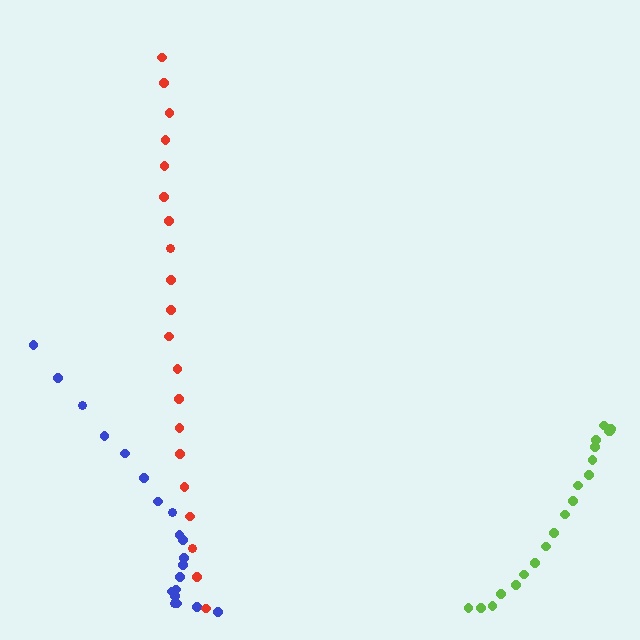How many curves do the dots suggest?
There are 3 distinct paths.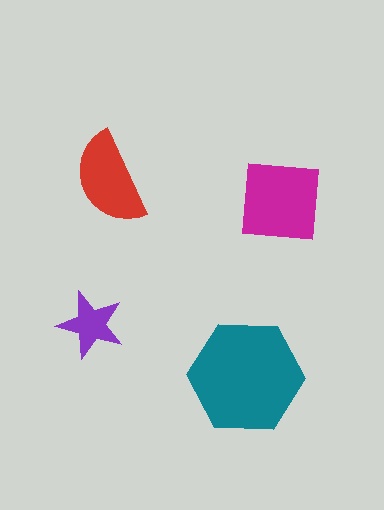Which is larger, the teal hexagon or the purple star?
The teal hexagon.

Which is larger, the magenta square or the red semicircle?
The magenta square.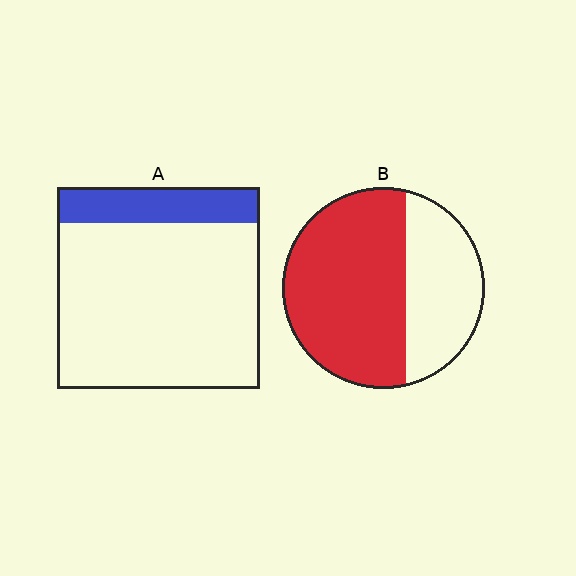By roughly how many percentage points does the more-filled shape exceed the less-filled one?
By roughly 45 percentage points (B over A).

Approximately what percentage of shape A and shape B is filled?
A is approximately 20% and B is approximately 65%.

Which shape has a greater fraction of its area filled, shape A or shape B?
Shape B.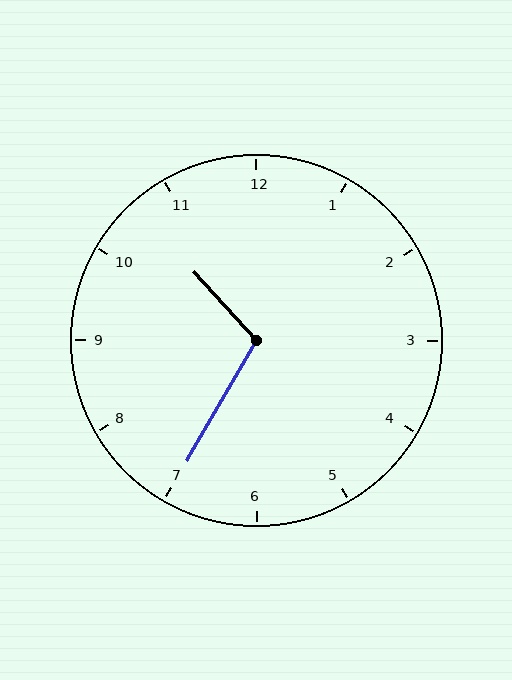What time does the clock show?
10:35.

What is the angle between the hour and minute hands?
Approximately 108 degrees.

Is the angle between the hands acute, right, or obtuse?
It is obtuse.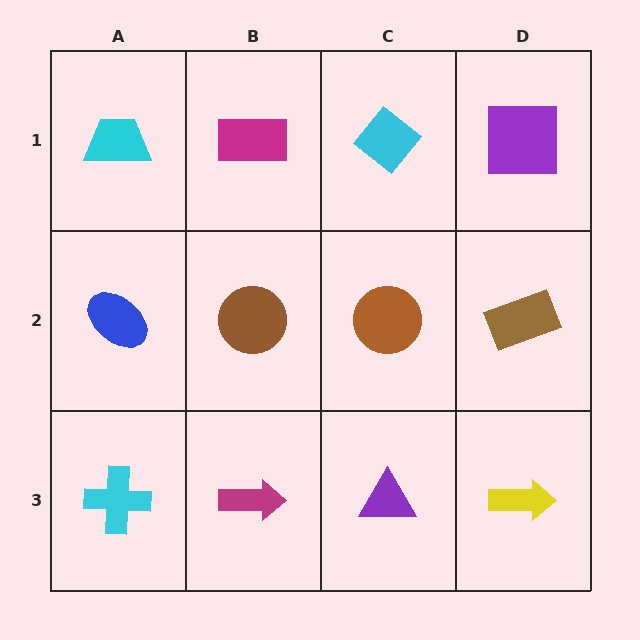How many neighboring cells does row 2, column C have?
4.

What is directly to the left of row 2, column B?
A blue ellipse.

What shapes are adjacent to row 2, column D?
A purple square (row 1, column D), a yellow arrow (row 3, column D), a brown circle (row 2, column C).